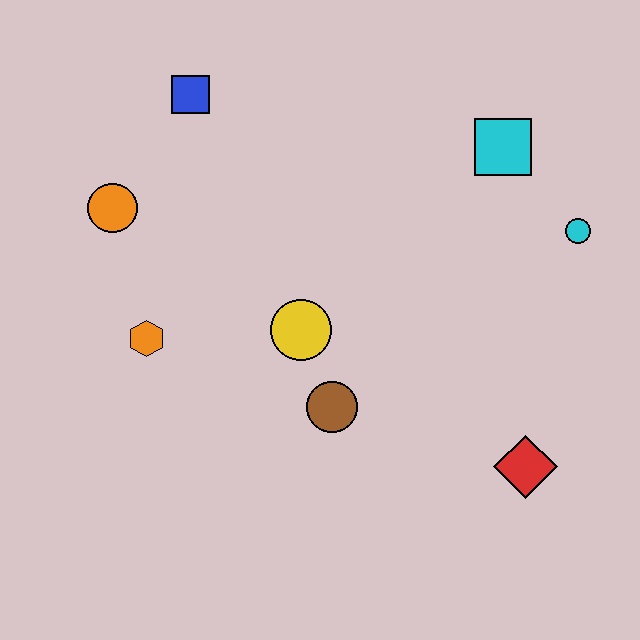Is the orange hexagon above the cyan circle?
No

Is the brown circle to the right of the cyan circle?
No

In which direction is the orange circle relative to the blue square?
The orange circle is below the blue square.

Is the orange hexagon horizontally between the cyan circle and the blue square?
No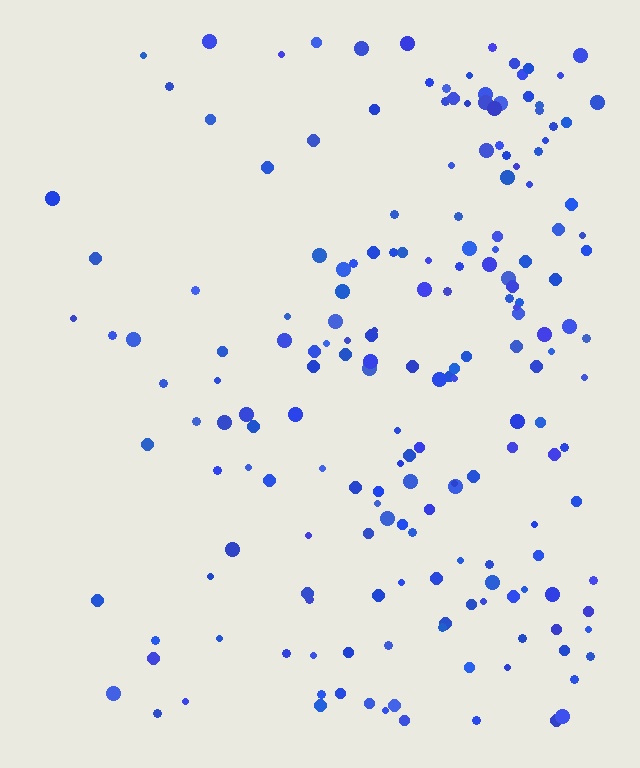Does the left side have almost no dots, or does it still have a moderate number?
Still a moderate number, just noticeably fewer than the right.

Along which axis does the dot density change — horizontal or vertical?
Horizontal.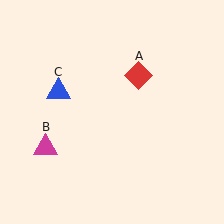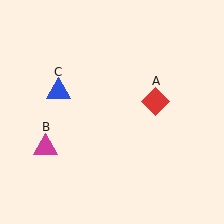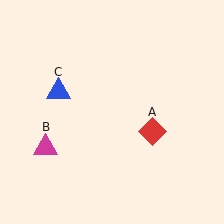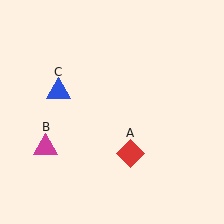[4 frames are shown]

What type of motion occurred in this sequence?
The red diamond (object A) rotated clockwise around the center of the scene.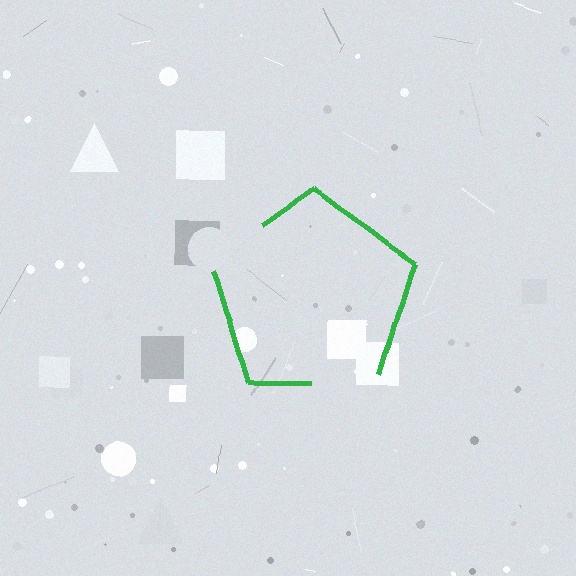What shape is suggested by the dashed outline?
The dashed outline suggests a pentagon.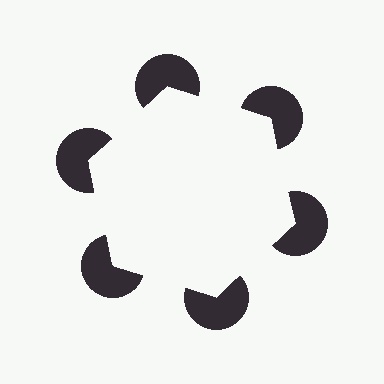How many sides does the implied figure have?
6 sides.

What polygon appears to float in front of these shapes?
An illusory hexagon — its edges are inferred from the aligned wedge cuts in the pac-man discs, not physically drawn.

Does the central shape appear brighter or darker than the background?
It typically appears slightly brighter than the background, even though no actual brightness change is drawn.